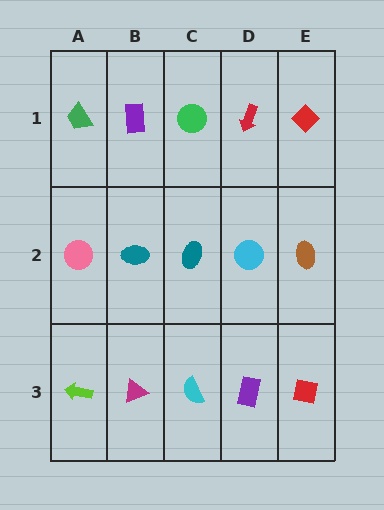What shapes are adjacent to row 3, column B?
A teal ellipse (row 2, column B), a lime arrow (row 3, column A), a cyan semicircle (row 3, column C).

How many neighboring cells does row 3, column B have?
3.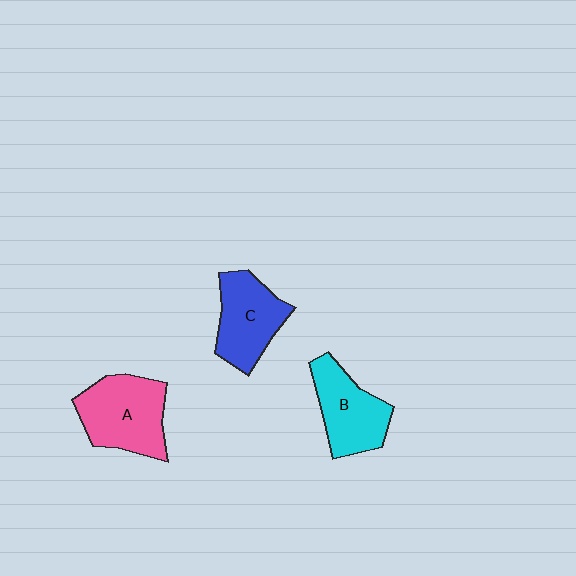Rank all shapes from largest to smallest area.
From largest to smallest: A (pink), C (blue), B (cyan).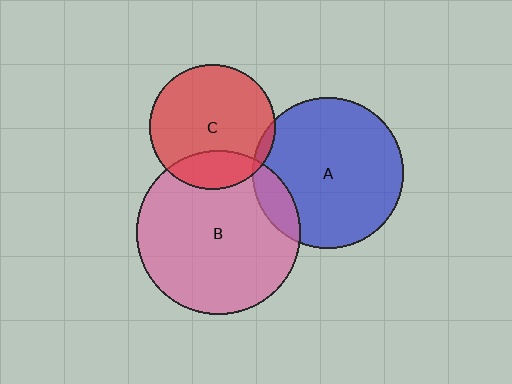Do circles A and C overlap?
Yes.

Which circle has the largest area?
Circle B (pink).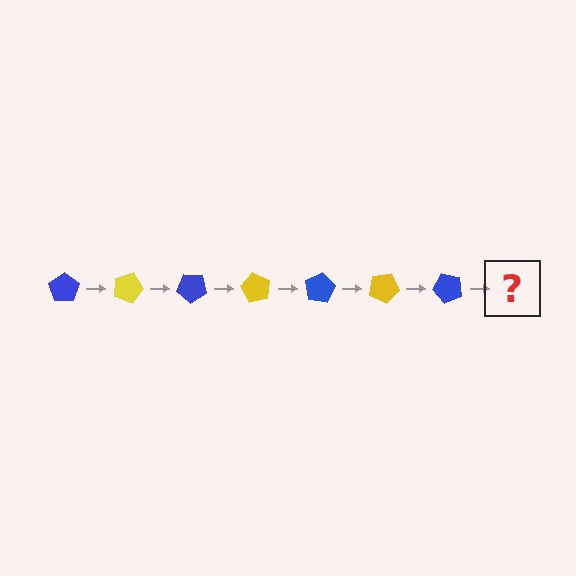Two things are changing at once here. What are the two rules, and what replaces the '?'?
The two rules are that it rotates 20 degrees each step and the color cycles through blue and yellow. The '?' should be a yellow pentagon, rotated 140 degrees from the start.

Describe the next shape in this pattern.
It should be a yellow pentagon, rotated 140 degrees from the start.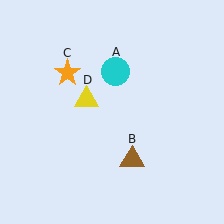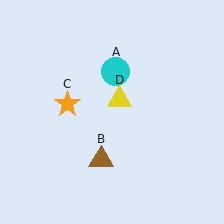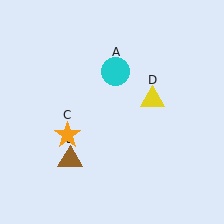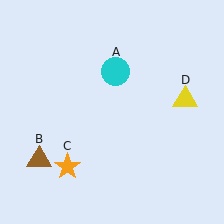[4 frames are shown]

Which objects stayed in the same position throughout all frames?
Cyan circle (object A) remained stationary.